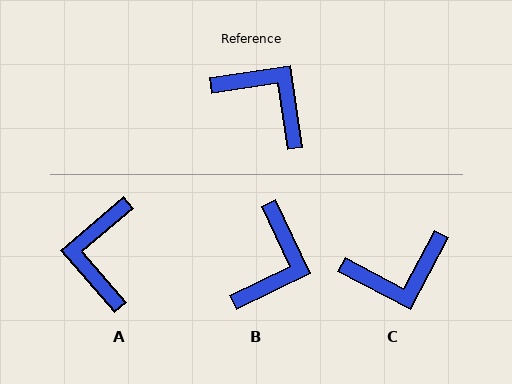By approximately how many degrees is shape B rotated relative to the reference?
Approximately 73 degrees clockwise.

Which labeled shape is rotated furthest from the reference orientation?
C, about 126 degrees away.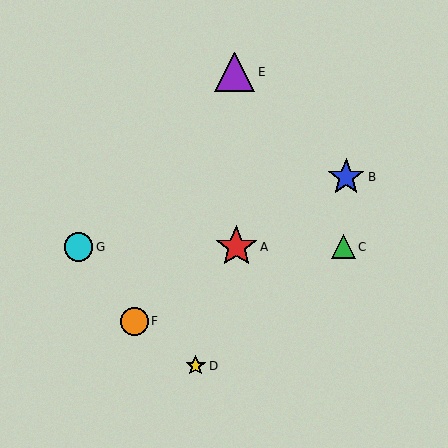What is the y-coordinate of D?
Object D is at y≈366.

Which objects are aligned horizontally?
Objects A, C, G are aligned horizontally.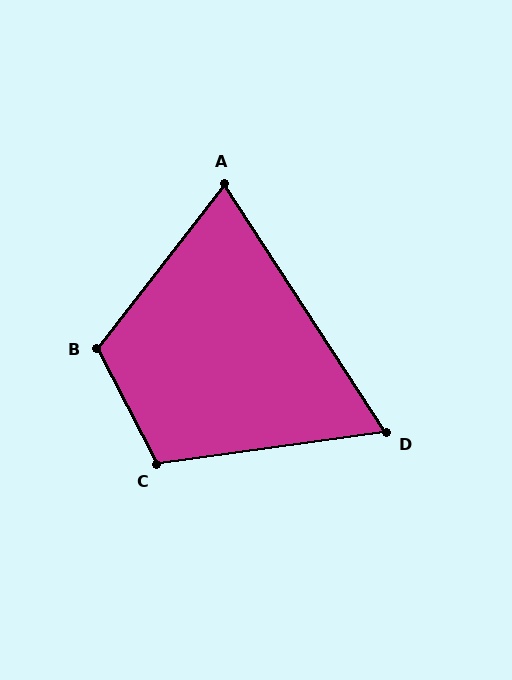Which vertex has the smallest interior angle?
D, at approximately 65 degrees.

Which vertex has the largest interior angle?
B, at approximately 115 degrees.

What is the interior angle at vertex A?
Approximately 71 degrees (acute).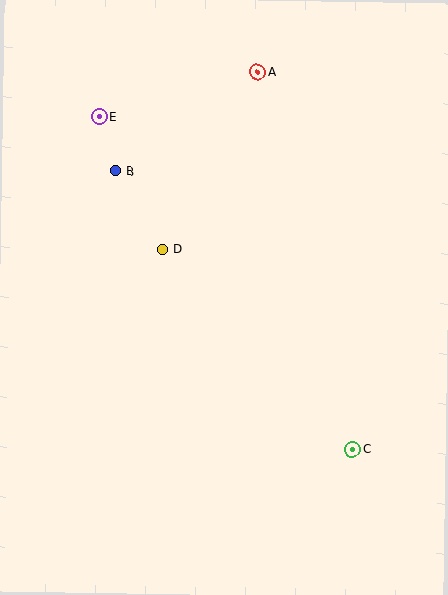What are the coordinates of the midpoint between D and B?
The midpoint between D and B is at (139, 210).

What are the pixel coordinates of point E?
Point E is at (99, 117).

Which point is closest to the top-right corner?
Point A is closest to the top-right corner.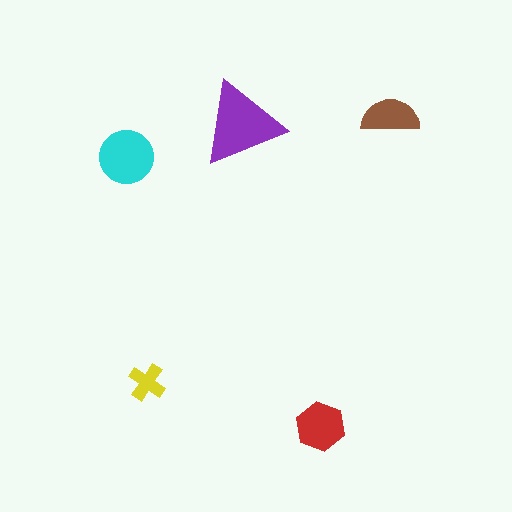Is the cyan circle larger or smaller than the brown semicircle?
Larger.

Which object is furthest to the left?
The cyan circle is leftmost.